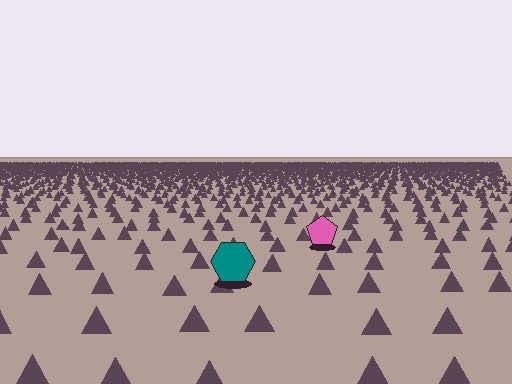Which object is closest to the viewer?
The teal hexagon is closest. The texture marks near it are larger and more spread out.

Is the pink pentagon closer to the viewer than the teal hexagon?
No. The teal hexagon is closer — you can tell from the texture gradient: the ground texture is coarser near it.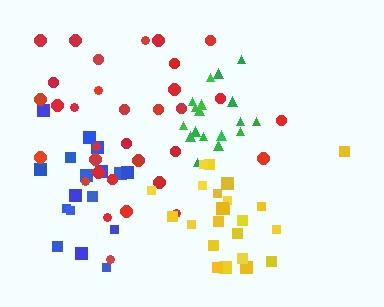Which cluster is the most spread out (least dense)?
Red.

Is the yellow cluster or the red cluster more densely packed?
Yellow.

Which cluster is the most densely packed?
Green.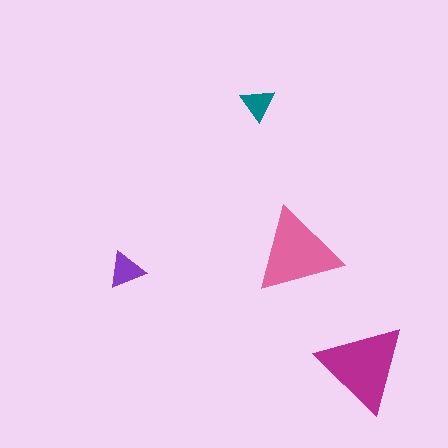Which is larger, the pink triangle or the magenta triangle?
The magenta one.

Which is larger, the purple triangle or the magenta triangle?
The magenta one.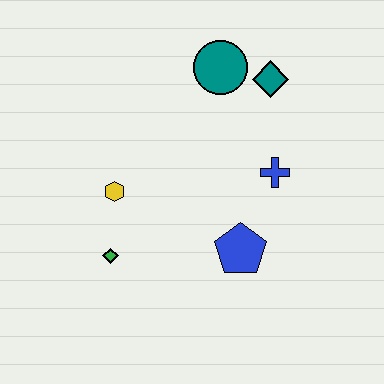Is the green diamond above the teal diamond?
No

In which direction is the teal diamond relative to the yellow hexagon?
The teal diamond is to the right of the yellow hexagon.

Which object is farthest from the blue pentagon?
The teal circle is farthest from the blue pentagon.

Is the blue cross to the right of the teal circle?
Yes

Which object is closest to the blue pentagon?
The blue cross is closest to the blue pentagon.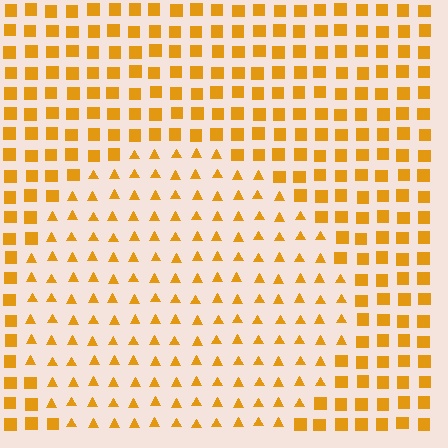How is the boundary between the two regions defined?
The boundary is defined by a change in element shape: triangles inside vs. squares outside. All elements share the same color and spacing.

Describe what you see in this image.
The image is filled with small orange elements arranged in a uniform grid. A circle-shaped region contains triangles, while the surrounding area contains squares. The boundary is defined purely by the change in element shape.